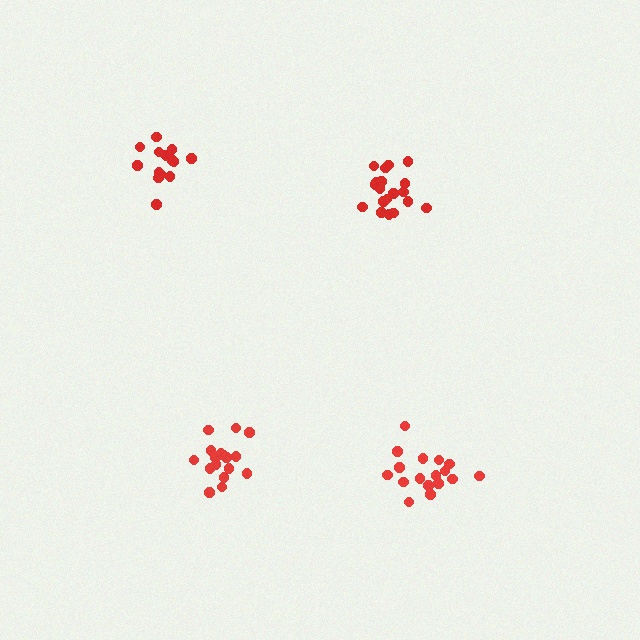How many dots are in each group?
Group 1: 17 dots, Group 2: 19 dots, Group 3: 14 dots, Group 4: 17 dots (67 total).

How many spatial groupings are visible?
There are 4 spatial groupings.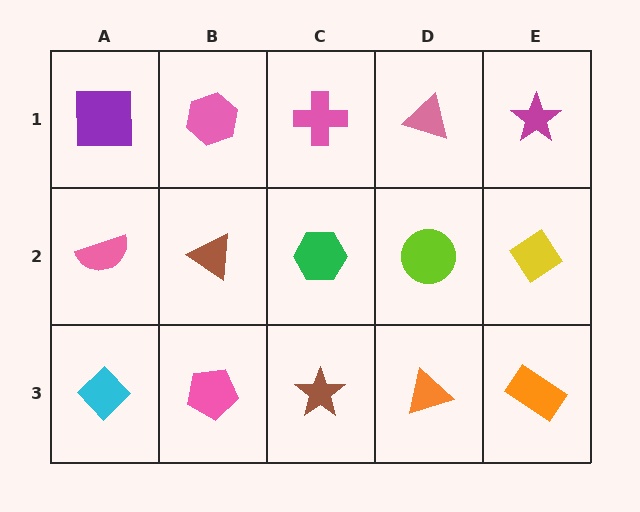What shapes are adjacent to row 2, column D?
A pink triangle (row 1, column D), an orange triangle (row 3, column D), a green hexagon (row 2, column C), a yellow diamond (row 2, column E).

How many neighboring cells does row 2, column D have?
4.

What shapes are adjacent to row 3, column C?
A green hexagon (row 2, column C), a pink pentagon (row 3, column B), an orange triangle (row 3, column D).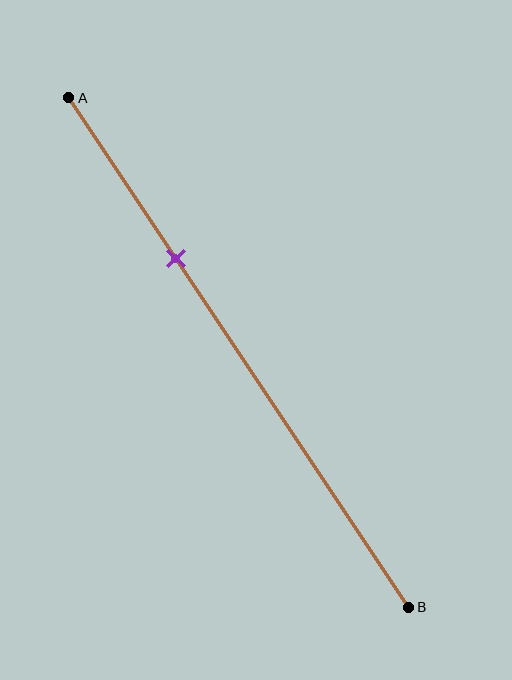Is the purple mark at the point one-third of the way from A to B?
Yes, the mark is approximately at the one-third point.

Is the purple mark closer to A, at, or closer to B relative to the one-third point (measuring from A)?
The purple mark is approximately at the one-third point of segment AB.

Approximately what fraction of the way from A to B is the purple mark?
The purple mark is approximately 30% of the way from A to B.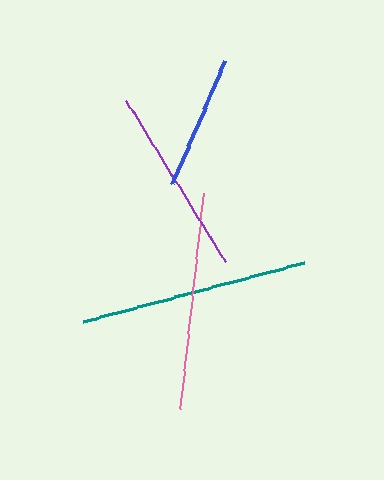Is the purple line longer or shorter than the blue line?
The purple line is longer than the blue line.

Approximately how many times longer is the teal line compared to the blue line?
The teal line is approximately 1.7 times the length of the blue line.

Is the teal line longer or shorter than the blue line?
The teal line is longer than the blue line.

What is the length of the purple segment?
The purple segment is approximately 189 pixels long.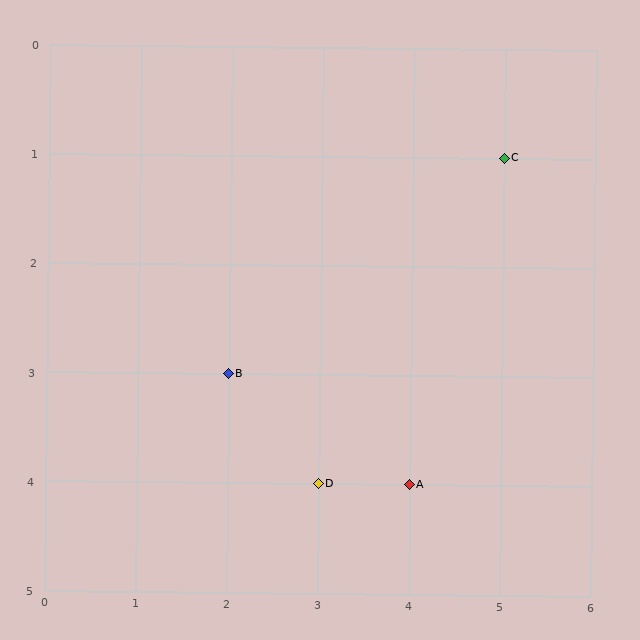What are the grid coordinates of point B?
Point B is at grid coordinates (2, 3).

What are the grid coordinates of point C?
Point C is at grid coordinates (5, 1).